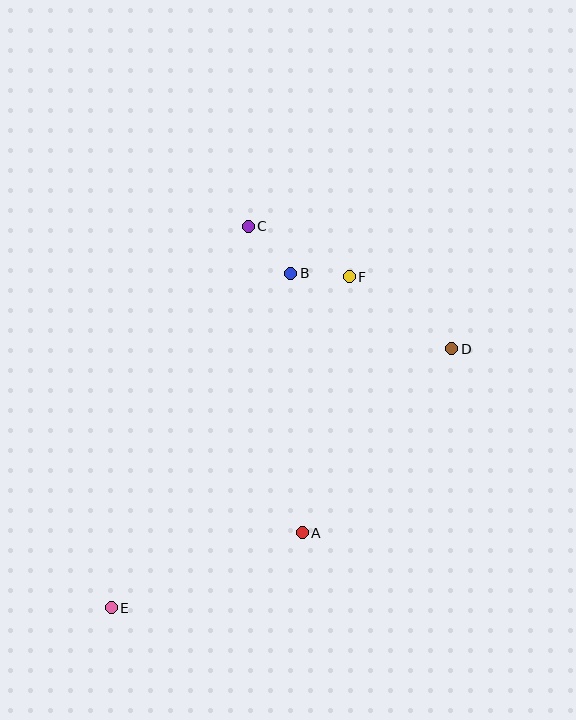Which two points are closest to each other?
Points B and F are closest to each other.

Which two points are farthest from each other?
Points D and E are farthest from each other.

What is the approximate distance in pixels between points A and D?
The distance between A and D is approximately 237 pixels.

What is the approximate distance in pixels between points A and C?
The distance between A and C is approximately 311 pixels.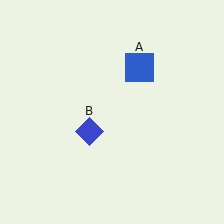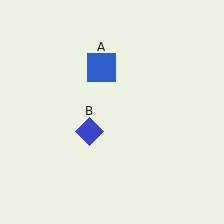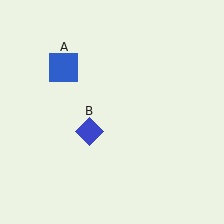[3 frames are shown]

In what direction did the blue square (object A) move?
The blue square (object A) moved left.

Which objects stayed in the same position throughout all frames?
Blue diamond (object B) remained stationary.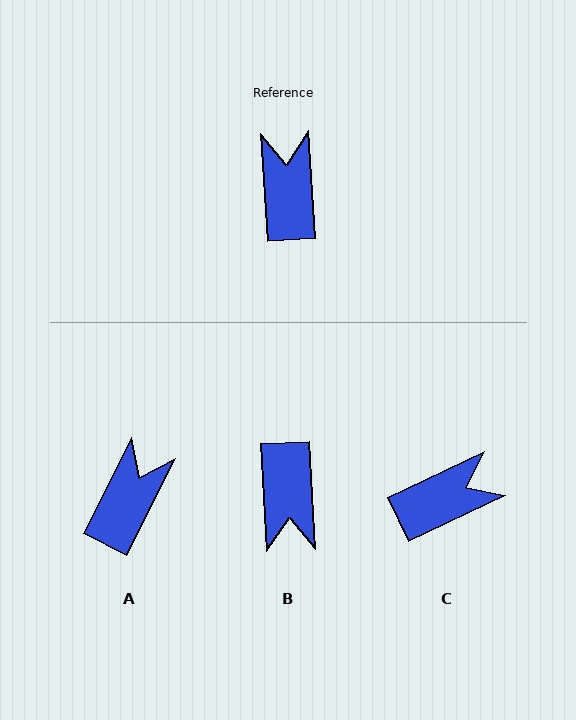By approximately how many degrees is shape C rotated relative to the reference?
Approximately 68 degrees clockwise.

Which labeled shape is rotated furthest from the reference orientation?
B, about 180 degrees away.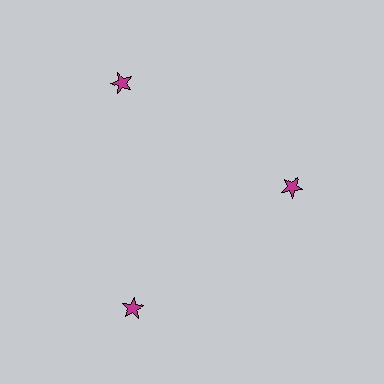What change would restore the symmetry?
The symmetry would be restored by moving it outward, back onto the ring so that all 3 stars sit at equal angles and equal distance from the center.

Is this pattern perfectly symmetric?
No. The 3 magenta stars are arranged in a ring, but one element near the 3 o'clock position is pulled inward toward the center, breaking the 3-fold rotational symmetry.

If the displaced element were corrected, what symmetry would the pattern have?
It would have 3-fold rotational symmetry — the pattern would map onto itself every 120 degrees.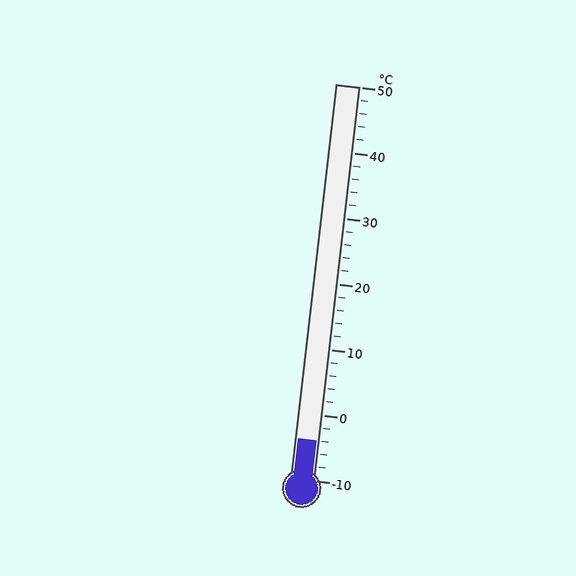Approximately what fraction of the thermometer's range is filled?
The thermometer is filled to approximately 10% of its range.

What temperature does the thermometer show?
The thermometer shows approximately -4°C.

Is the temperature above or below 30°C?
The temperature is below 30°C.